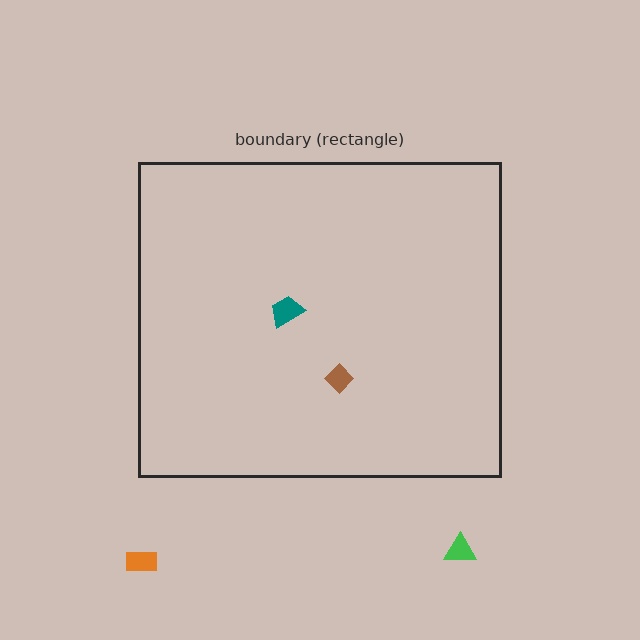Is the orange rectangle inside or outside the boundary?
Outside.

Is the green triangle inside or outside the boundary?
Outside.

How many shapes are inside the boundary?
2 inside, 2 outside.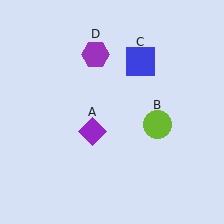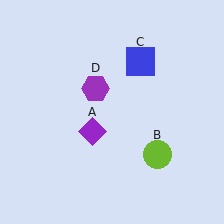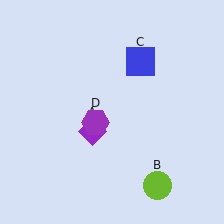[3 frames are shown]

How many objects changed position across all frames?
2 objects changed position: lime circle (object B), purple hexagon (object D).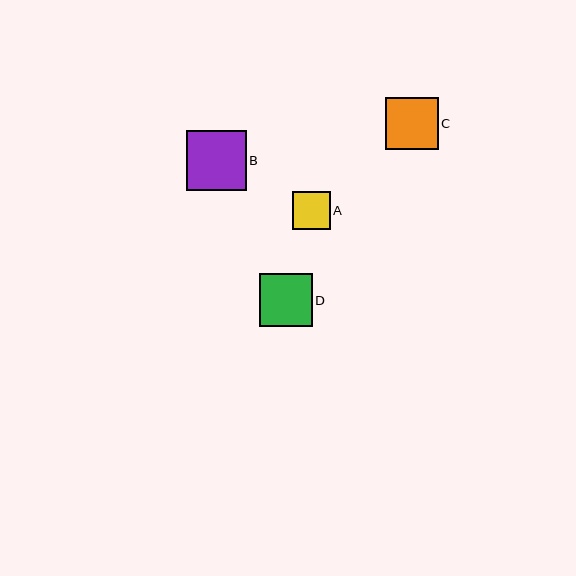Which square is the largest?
Square B is the largest with a size of approximately 59 pixels.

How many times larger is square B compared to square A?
Square B is approximately 1.5 times the size of square A.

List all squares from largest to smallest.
From largest to smallest: B, D, C, A.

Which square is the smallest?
Square A is the smallest with a size of approximately 38 pixels.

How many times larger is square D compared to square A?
Square D is approximately 1.4 times the size of square A.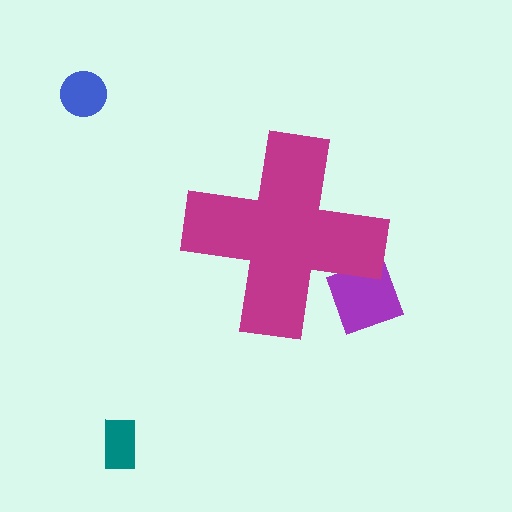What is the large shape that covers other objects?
A magenta cross.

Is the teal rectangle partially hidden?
No, the teal rectangle is fully visible.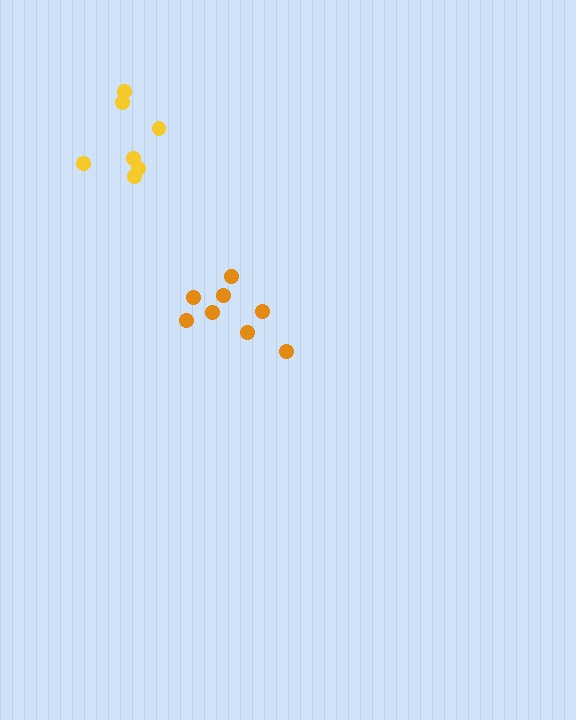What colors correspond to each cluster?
The clusters are colored: orange, yellow.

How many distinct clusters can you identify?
There are 2 distinct clusters.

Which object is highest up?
The yellow cluster is topmost.